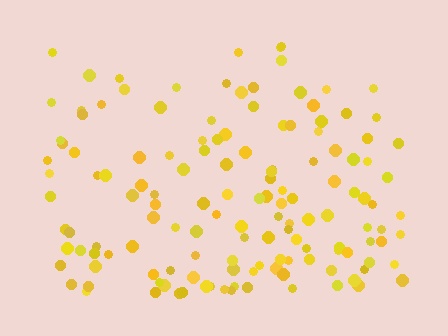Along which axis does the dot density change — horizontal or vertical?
Vertical.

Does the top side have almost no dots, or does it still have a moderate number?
Still a moderate number, just noticeably fewer than the bottom.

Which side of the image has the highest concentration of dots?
The bottom.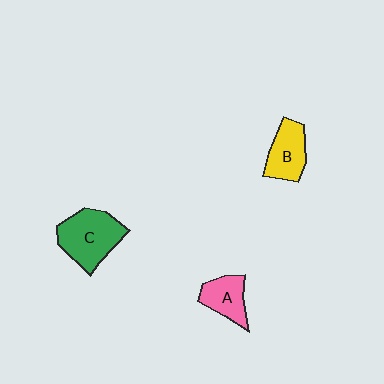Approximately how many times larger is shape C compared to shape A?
Approximately 1.8 times.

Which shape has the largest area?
Shape C (green).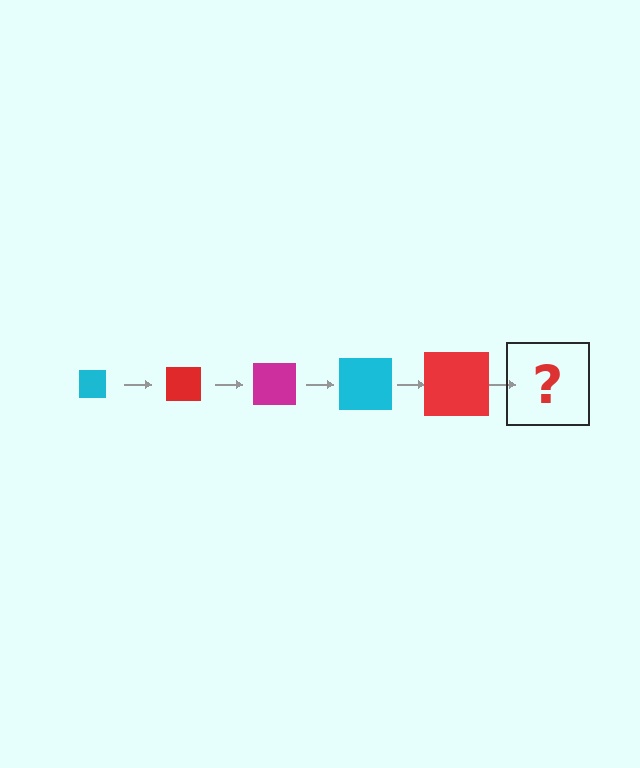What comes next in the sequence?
The next element should be a magenta square, larger than the previous one.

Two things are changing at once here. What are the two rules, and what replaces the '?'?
The two rules are that the square grows larger each step and the color cycles through cyan, red, and magenta. The '?' should be a magenta square, larger than the previous one.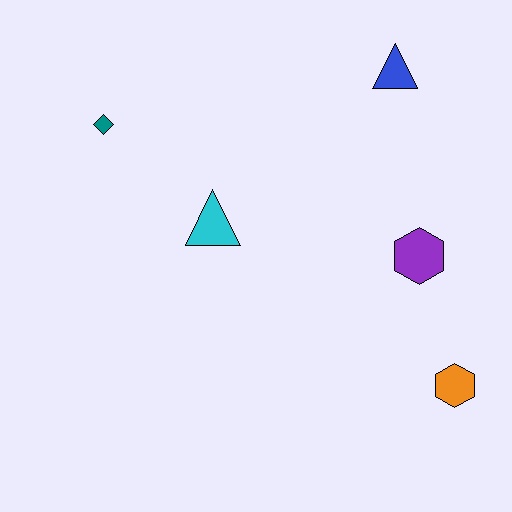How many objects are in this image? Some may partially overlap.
There are 5 objects.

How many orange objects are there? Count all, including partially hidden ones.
There is 1 orange object.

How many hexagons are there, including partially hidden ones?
There are 2 hexagons.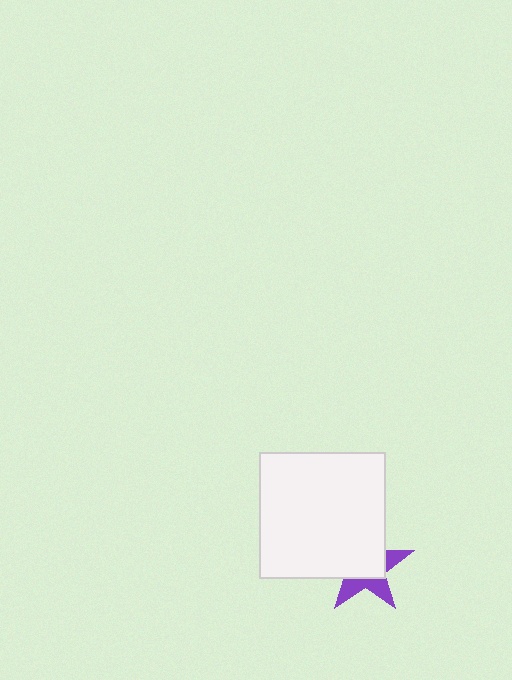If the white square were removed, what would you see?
You would see the complete purple star.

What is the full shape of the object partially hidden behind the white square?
The partially hidden object is a purple star.